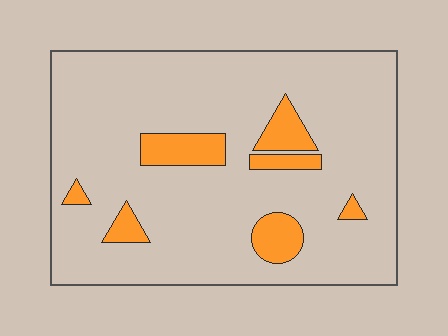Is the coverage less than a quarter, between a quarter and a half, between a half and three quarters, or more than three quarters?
Less than a quarter.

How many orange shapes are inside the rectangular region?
7.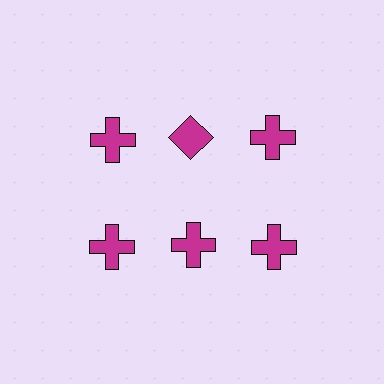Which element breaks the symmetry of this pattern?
The magenta diamond in the top row, second from left column breaks the symmetry. All other shapes are magenta crosses.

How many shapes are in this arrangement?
There are 6 shapes arranged in a grid pattern.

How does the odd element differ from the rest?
It has a different shape: diamond instead of cross.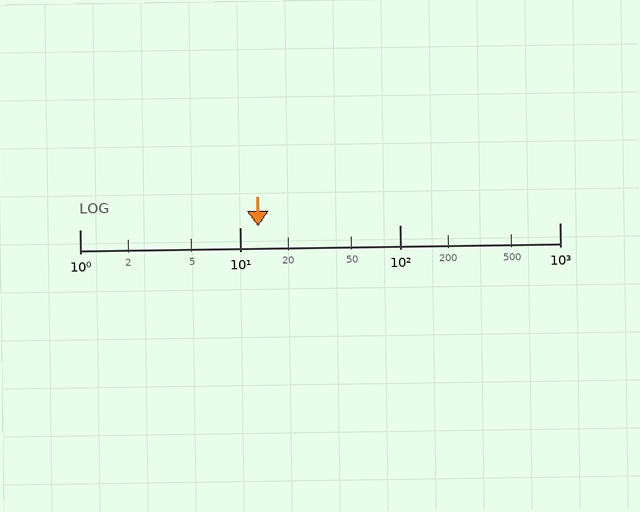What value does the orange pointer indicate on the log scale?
The pointer indicates approximately 13.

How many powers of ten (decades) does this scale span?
The scale spans 3 decades, from 1 to 1000.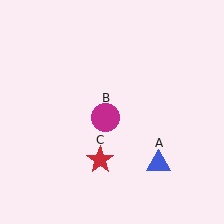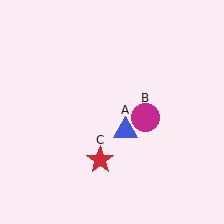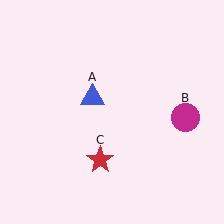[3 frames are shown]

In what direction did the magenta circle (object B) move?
The magenta circle (object B) moved right.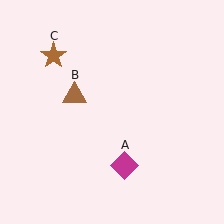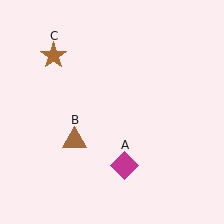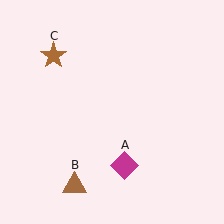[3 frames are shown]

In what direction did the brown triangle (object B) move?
The brown triangle (object B) moved down.